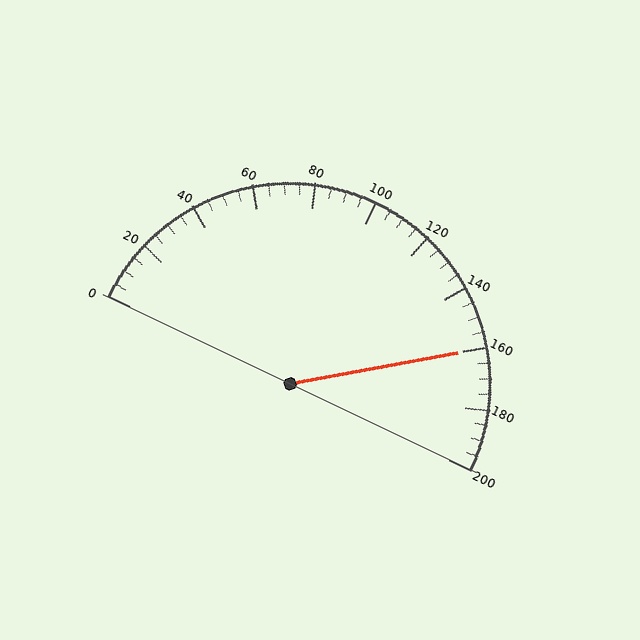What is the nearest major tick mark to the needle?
The nearest major tick mark is 160.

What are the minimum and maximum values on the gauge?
The gauge ranges from 0 to 200.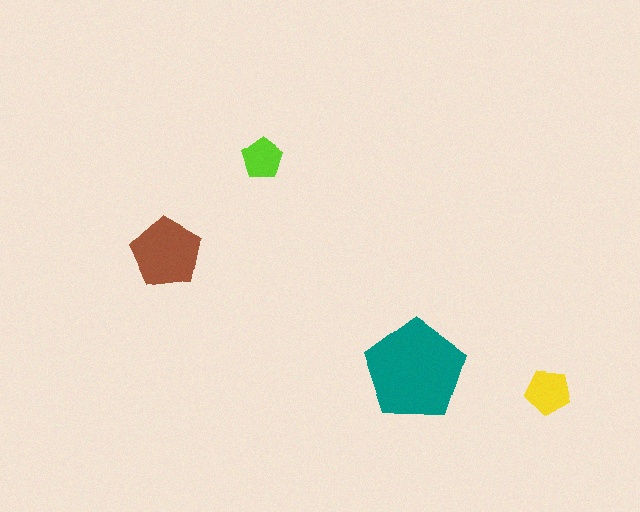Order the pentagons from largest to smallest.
the teal one, the brown one, the yellow one, the lime one.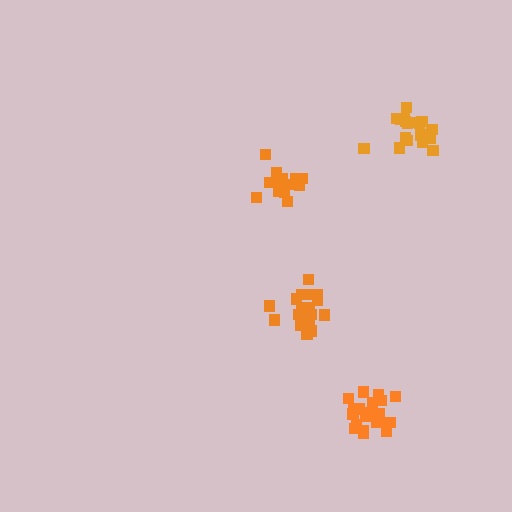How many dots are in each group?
Group 1: 18 dots, Group 2: 19 dots, Group 3: 17 dots, Group 4: 21 dots (75 total).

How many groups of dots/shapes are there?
There are 4 groups.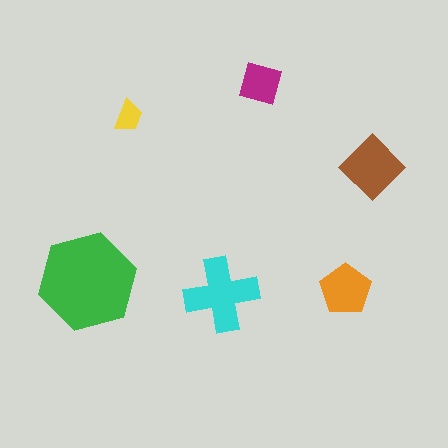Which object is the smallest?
The yellow trapezoid.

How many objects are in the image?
There are 6 objects in the image.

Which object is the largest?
The green hexagon.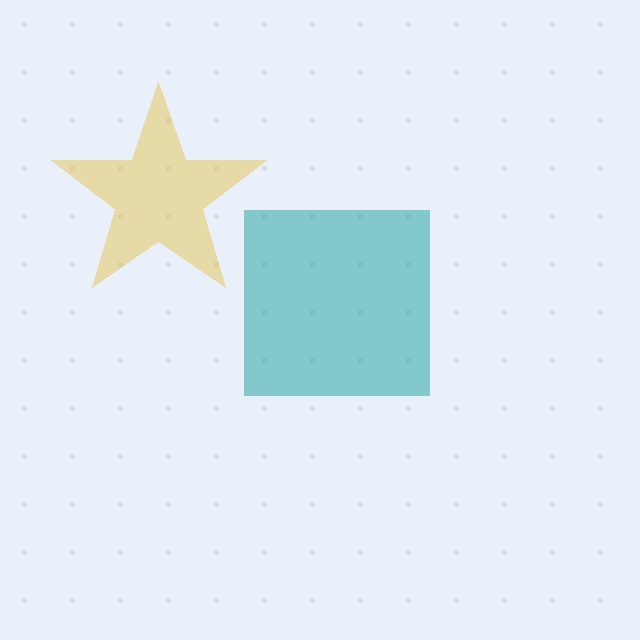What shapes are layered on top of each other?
The layered shapes are: a yellow star, a teal square.